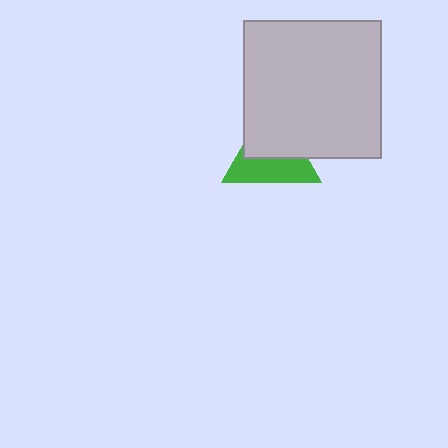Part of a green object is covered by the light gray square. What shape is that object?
It is a triangle.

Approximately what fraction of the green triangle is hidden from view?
Roughly 52% of the green triangle is hidden behind the light gray square.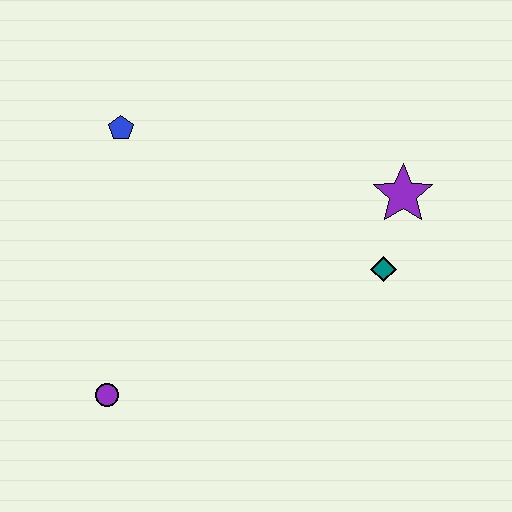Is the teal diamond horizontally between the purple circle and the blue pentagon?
No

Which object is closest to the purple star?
The teal diamond is closest to the purple star.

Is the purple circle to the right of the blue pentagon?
No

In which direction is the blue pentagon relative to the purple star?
The blue pentagon is to the left of the purple star.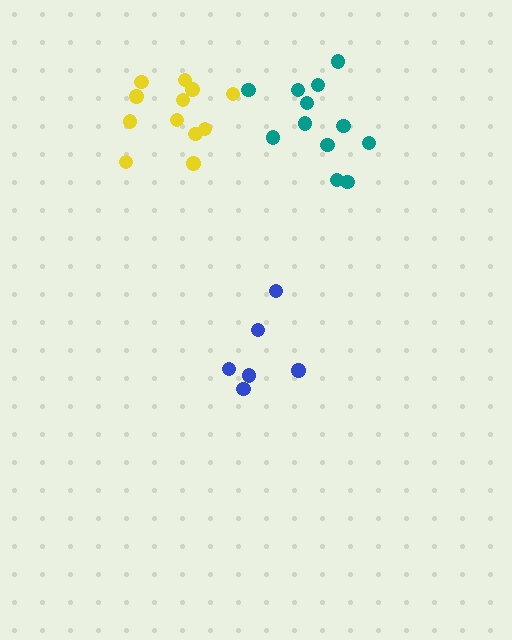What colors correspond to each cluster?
The clusters are colored: teal, yellow, blue.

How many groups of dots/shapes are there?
There are 3 groups.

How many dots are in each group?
Group 1: 12 dots, Group 2: 12 dots, Group 3: 6 dots (30 total).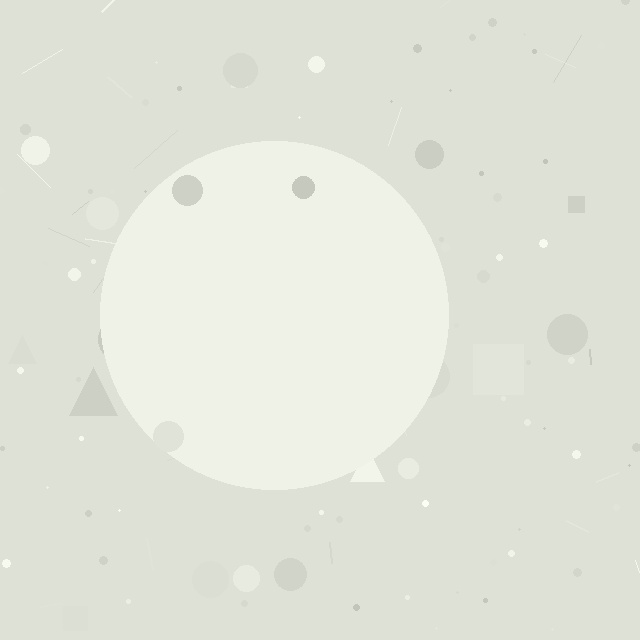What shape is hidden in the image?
A circle is hidden in the image.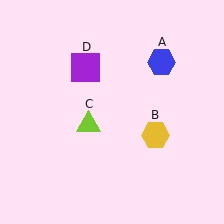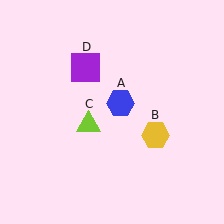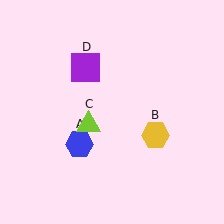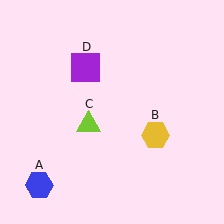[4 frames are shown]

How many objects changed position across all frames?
1 object changed position: blue hexagon (object A).